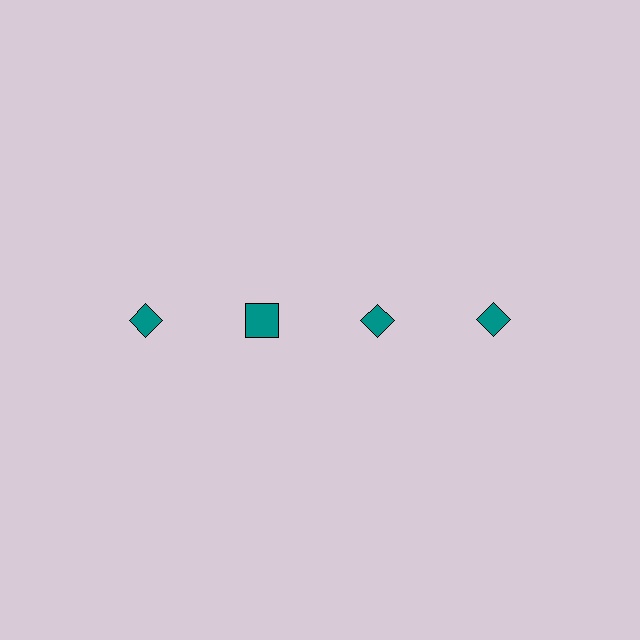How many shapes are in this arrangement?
There are 4 shapes arranged in a grid pattern.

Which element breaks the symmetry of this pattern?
The teal square in the top row, second from left column breaks the symmetry. All other shapes are teal diamonds.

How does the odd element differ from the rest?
It has a different shape: square instead of diamond.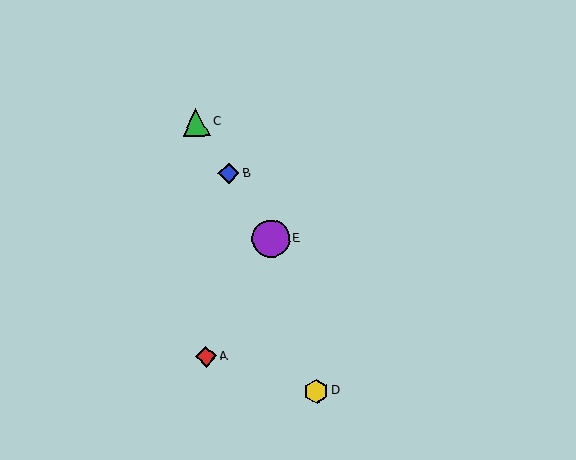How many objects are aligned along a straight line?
3 objects (B, C, E) are aligned along a straight line.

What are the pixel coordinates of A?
Object A is at (206, 356).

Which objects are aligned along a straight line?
Objects B, C, E are aligned along a straight line.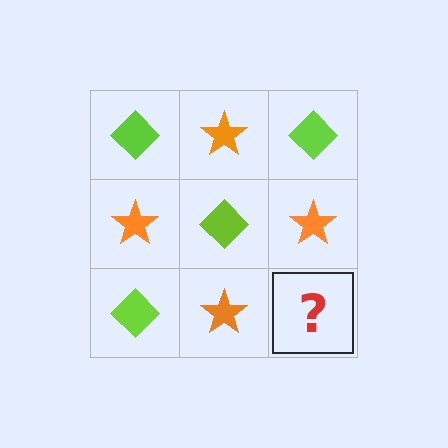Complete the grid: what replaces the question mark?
The question mark should be replaced with a lime diamond.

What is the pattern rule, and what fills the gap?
The rule is that it alternates lime diamond and orange star in a checkerboard pattern. The gap should be filled with a lime diamond.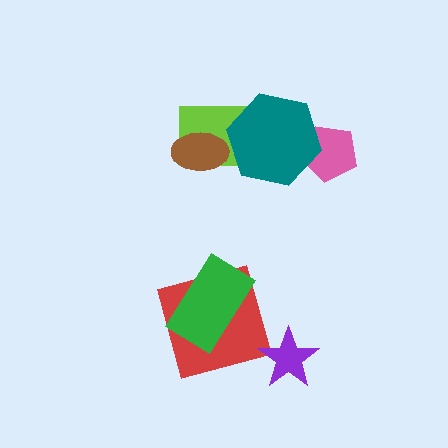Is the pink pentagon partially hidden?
Yes, it is partially covered by another shape.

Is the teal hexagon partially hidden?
No, no other shape covers it.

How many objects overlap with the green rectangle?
1 object overlaps with the green rectangle.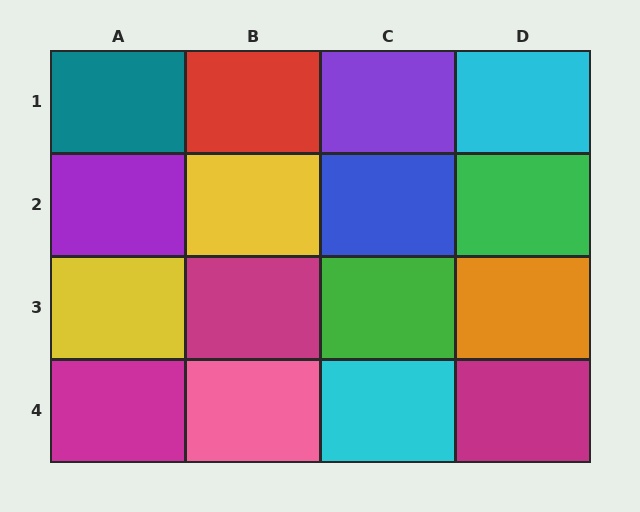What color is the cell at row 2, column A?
Purple.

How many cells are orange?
1 cell is orange.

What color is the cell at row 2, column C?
Blue.